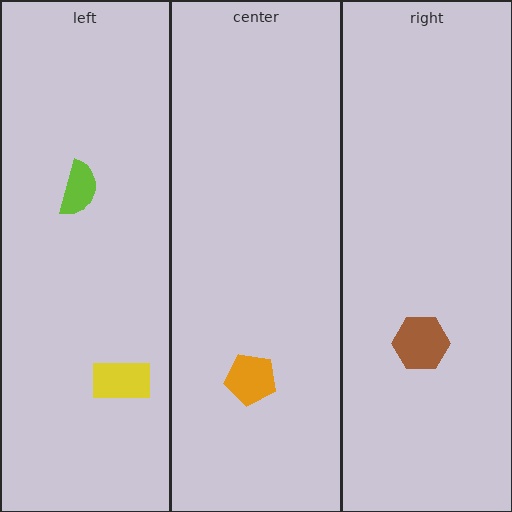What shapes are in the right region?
The brown hexagon.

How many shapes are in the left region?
2.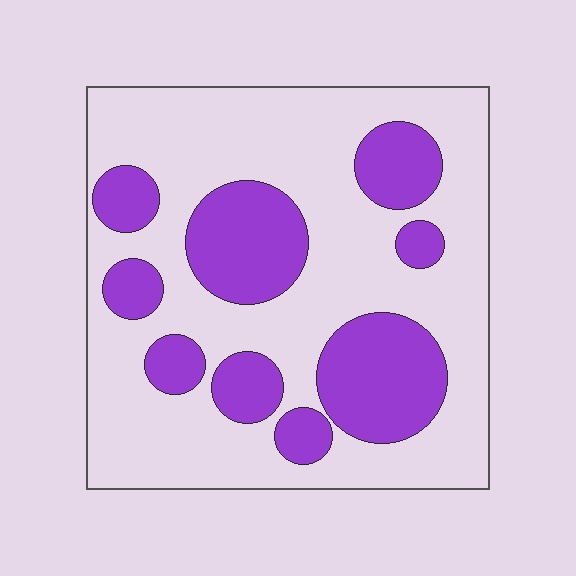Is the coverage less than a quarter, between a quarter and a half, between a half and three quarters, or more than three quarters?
Between a quarter and a half.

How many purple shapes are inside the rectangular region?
9.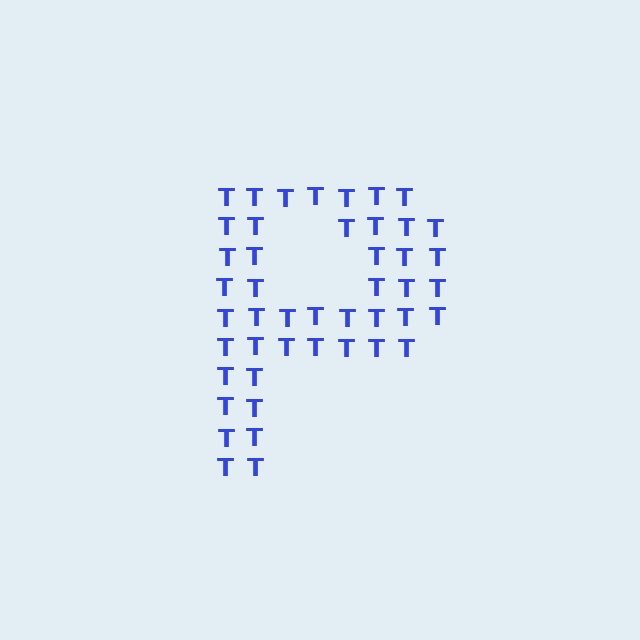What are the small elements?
The small elements are letter T's.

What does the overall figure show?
The overall figure shows the letter P.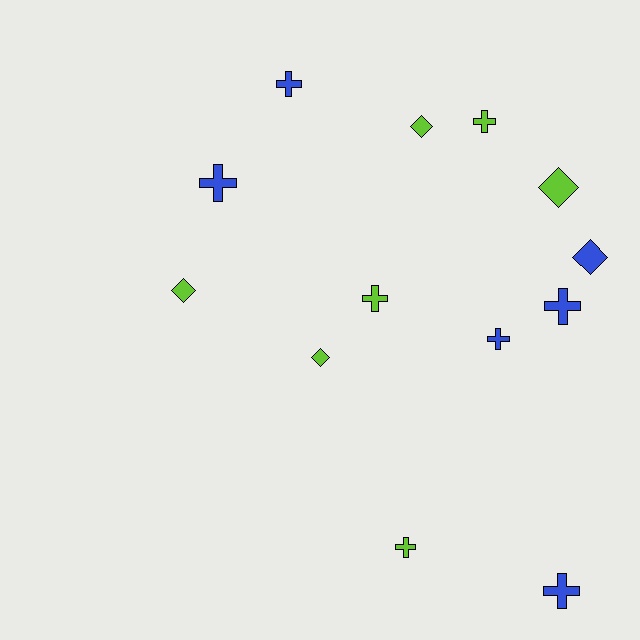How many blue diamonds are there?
There is 1 blue diamond.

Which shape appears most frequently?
Cross, with 8 objects.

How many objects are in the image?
There are 13 objects.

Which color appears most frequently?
Lime, with 7 objects.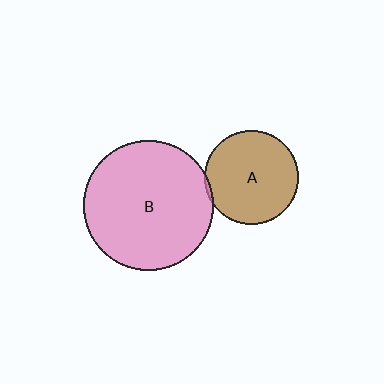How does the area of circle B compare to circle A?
Approximately 1.9 times.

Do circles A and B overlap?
Yes.